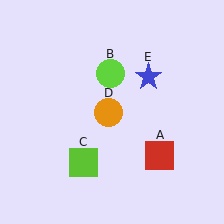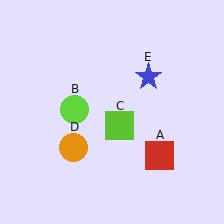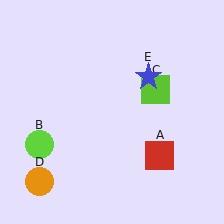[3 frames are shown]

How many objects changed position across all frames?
3 objects changed position: lime circle (object B), lime square (object C), orange circle (object D).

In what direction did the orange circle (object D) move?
The orange circle (object D) moved down and to the left.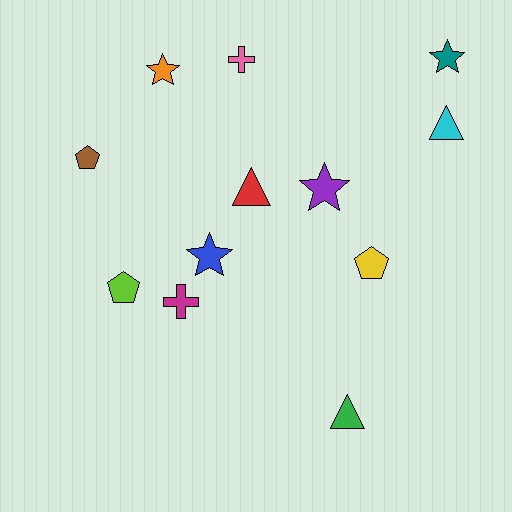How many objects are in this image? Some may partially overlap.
There are 12 objects.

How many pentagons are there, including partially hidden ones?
There are 3 pentagons.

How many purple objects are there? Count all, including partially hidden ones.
There is 1 purple object.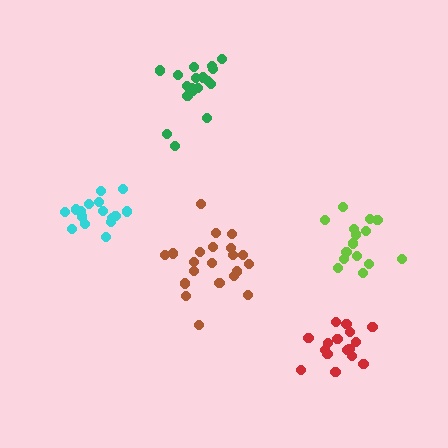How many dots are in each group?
Group 1: 18 dots, Group 2: 21 dots, Group 3: 16 dots, Group 4: 16 dots, Group 5: 15 dots (86 total).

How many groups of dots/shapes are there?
There are 5 groups.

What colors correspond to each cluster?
The clusters are colored: green, brown, red, cyan, lime.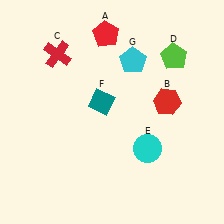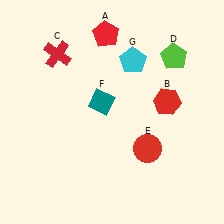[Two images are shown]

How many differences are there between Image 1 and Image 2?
There is 1 difference between the two images.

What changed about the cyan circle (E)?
In Image 1, E is cyan. In Image 2, it changed to red.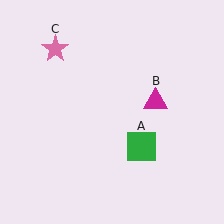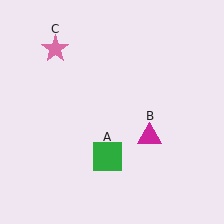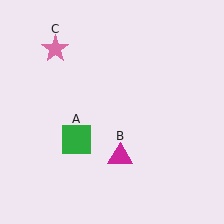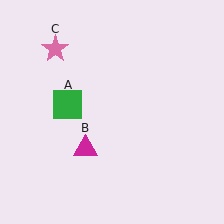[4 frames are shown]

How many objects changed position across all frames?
2 objects changed position: green square (object A), magenta triangle (object B).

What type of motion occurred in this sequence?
The green square (object A), magenta triangle (object B) rotated clockwise around the center of the scene.